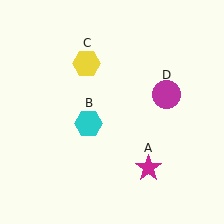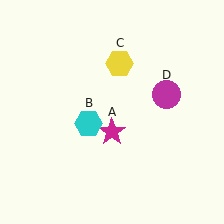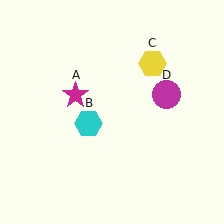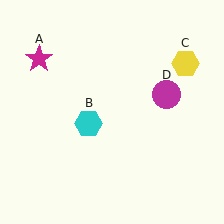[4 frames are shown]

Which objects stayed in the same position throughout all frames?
Cyan hexagon (object B) and magenta circle (object D) remained stationary.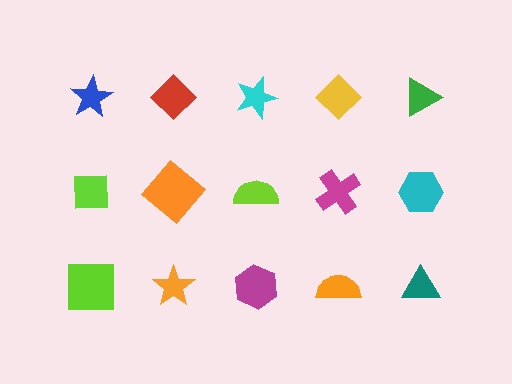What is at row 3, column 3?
A magenta hexagon.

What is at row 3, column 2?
An orange star.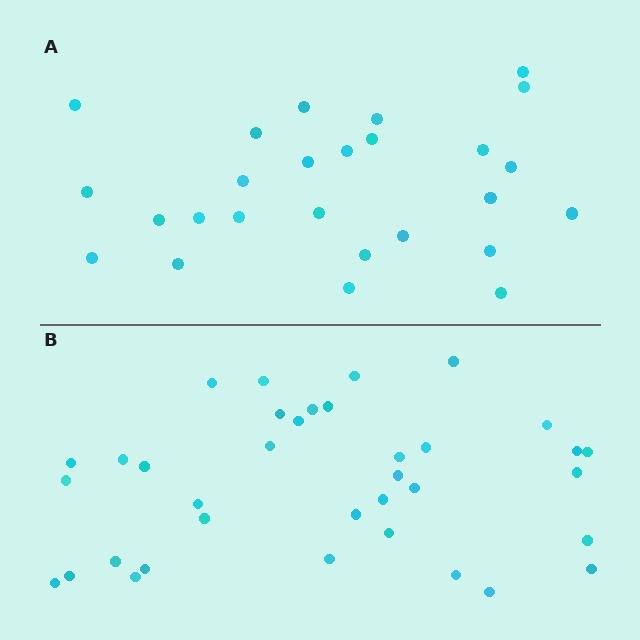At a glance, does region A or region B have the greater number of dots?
Region B (the bottom region) has more dots.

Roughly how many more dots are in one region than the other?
Region B has roughly 10 or so more dots than region A.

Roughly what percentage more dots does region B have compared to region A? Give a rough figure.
About 40% more.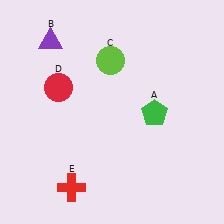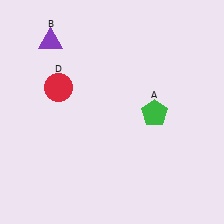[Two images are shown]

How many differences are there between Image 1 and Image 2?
There are 2 differences between the two images.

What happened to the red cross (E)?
The red cross (E) was removed in Image 2. It was in the bottom-left area of Image 1.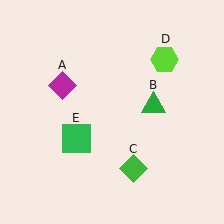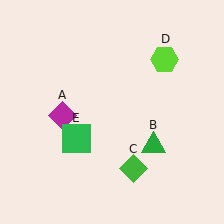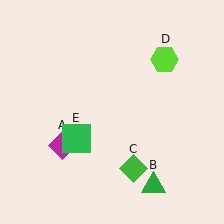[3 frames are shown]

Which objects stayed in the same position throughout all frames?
Green diamond (object C) and lime hexagon (object D) and green square (object E) remained stationary.